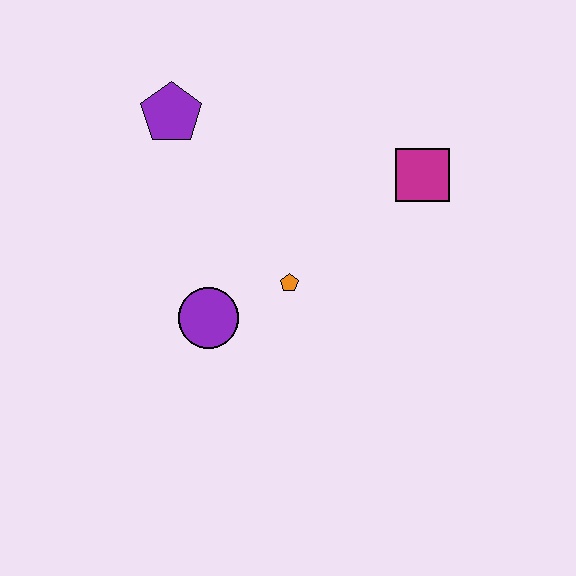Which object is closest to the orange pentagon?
The purple circle is closest to the orange pentagon.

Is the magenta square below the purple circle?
No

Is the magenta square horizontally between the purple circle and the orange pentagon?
No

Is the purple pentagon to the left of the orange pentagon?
Yes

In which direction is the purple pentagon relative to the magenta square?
The purple pentagon is to the left of the magenta square.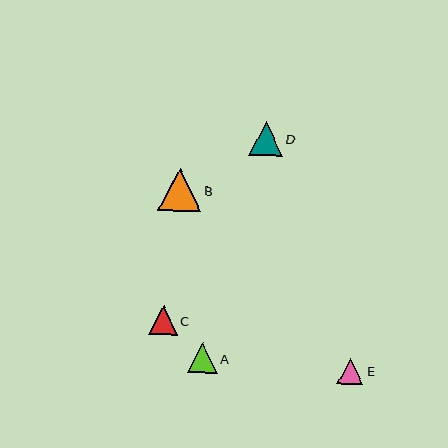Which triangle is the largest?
Triangle B is the largest with a size of approximately 43 pixels.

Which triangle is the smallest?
Triangle E is the smallest with a size of approximately 26 pixels.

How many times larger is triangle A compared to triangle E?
Triangle A is approximately 1.1 times the size of triangle E.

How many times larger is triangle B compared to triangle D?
Triangle B is approximately 1.3 times the size of triangle D.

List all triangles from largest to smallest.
From largest to smallest: B, D, A, C, E.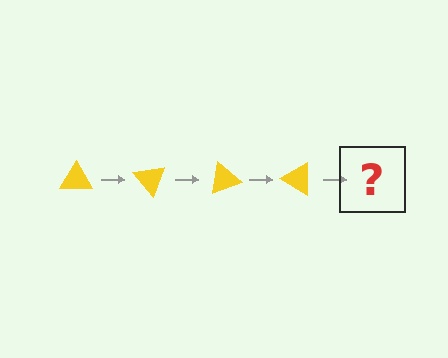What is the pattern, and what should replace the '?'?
The pattern is that the triangle rotates 50 degrees each step. The '?' should be a yellow triangle rotated 200 degrees.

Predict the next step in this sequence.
The next step is a yellow triangle rotated 200 degrees.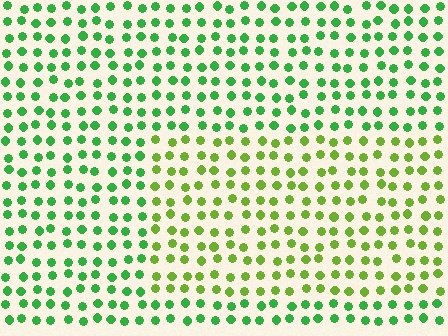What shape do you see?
I see a rectangle.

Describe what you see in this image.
The image is filled with small green elements in a uniform arrangement. A rectangle-shaped region is visible where the elements are tinted to a slightly different hue, forming a subtle color boundary.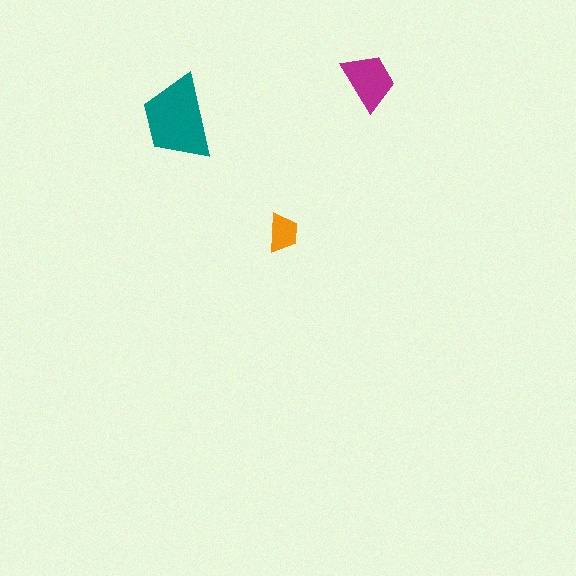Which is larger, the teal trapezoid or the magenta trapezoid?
The teal one.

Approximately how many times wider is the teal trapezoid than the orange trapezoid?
About 2 times wider.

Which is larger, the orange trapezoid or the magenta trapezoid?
The magenta one.